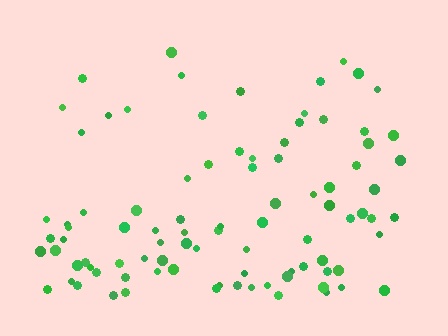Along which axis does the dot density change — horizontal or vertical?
Vertical.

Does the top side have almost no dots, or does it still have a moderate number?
Still a moderate number, just noticeably fewer than the bottom.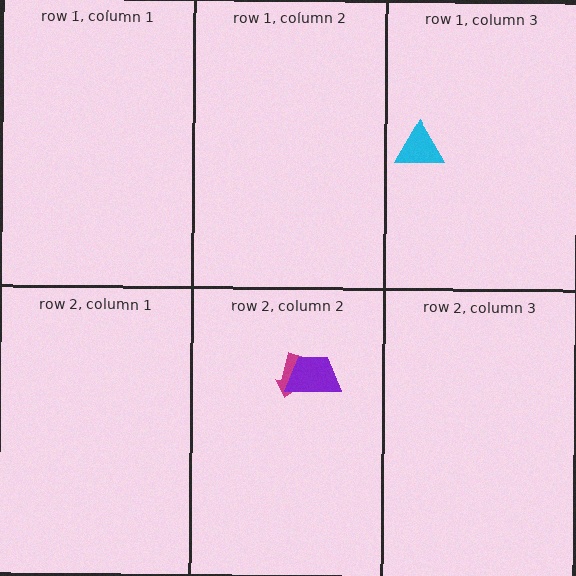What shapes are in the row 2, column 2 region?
The magenta arrow, the purple trapezoid.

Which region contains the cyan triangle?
The row 1, column 3 region.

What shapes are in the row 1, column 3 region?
The cyan triangle.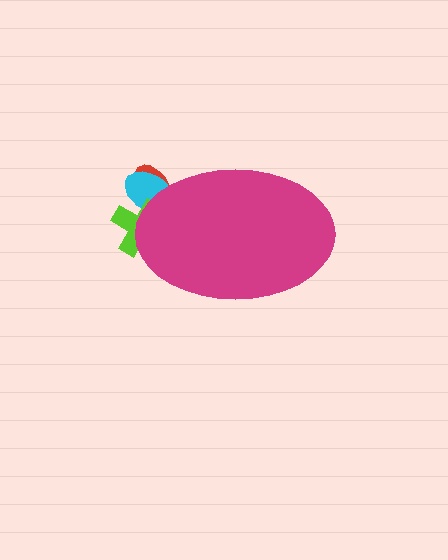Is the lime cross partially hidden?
Yes, the lime cross is partially hidden behind the magenta ellipse.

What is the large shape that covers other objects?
A magenta ellipse.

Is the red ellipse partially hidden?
Yes, the red ellipse is partially hidden behind the magenta ellipse.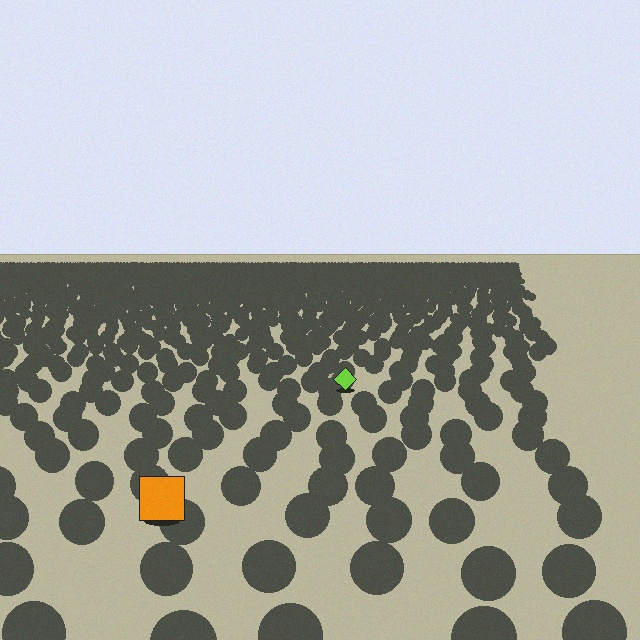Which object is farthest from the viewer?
The lime diamond is farthest from the viewer. It appears smaller and the ground texture around it is denser.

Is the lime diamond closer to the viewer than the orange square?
No. The orange square is closer — you can tell from the texture gradient: the ground texture is coarser near it.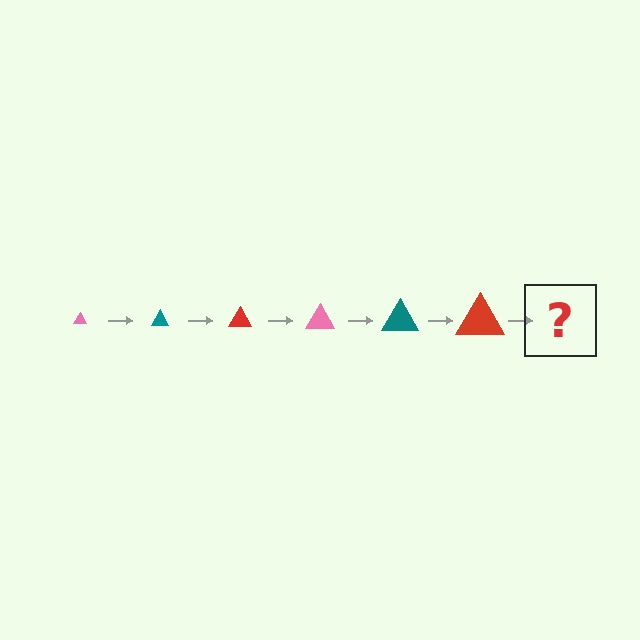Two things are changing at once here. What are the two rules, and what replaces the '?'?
The two rules are that the triangle grows larger each step and the color cycles through pink, teal, and red. The '?' should be a pink triangle, larger than the previous one.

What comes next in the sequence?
The next element should be a pink triangle, larger than the previous one.